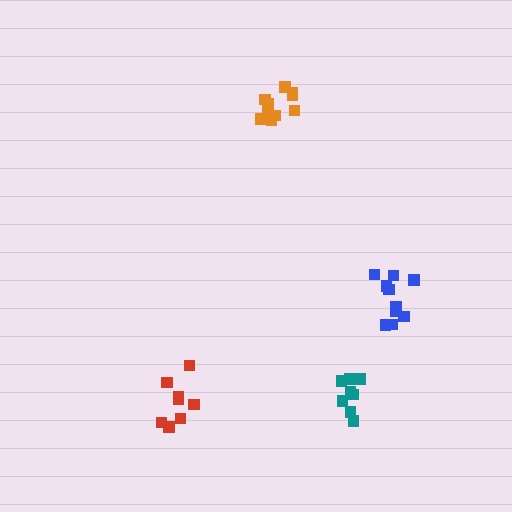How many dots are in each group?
Group 1: 10 dots, Group 2: 8 dots, Group 3: 8 dots, Group 4: 10 dots (36 total).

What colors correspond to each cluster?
The clusters are colored: blue, red, teal, orange.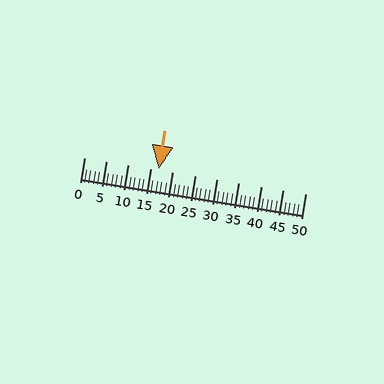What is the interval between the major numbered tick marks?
The major tick marks are spaced 5 units apart.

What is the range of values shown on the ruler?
The ruler shows values from 0 to 50.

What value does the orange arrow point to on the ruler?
The orange arrow points to approximately 17.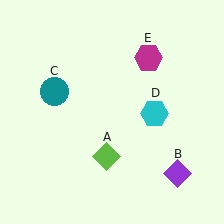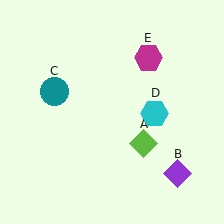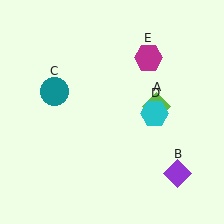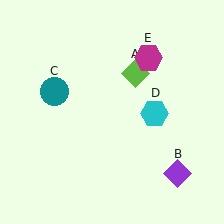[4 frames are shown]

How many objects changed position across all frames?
1 object changed position: lime diamond (object A).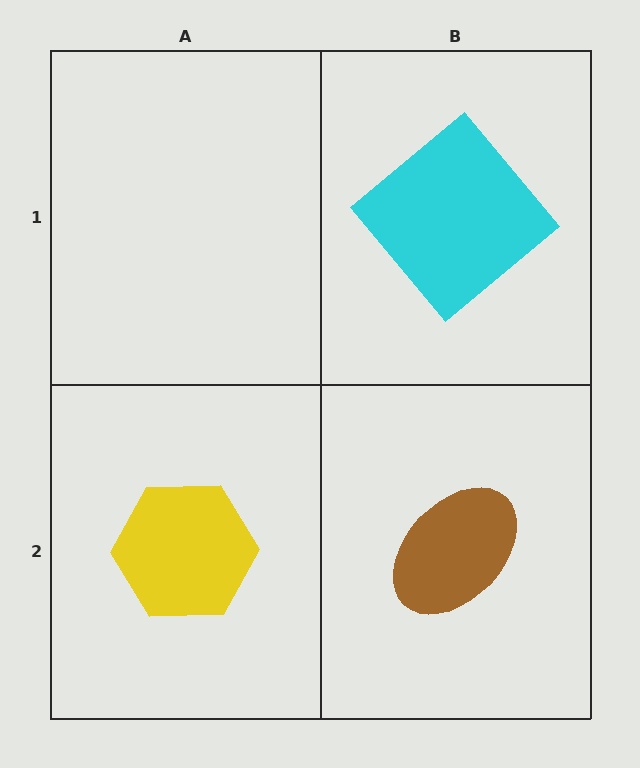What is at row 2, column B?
A brown ellipse.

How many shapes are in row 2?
2 shapes.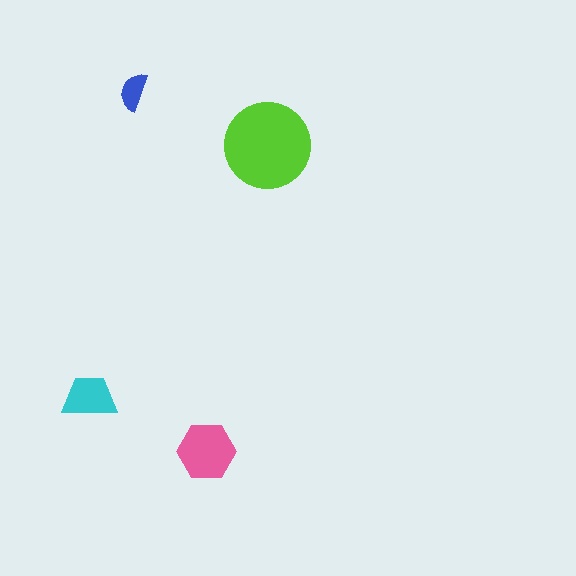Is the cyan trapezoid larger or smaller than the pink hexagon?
Smaller.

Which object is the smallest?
The blue semicircle.